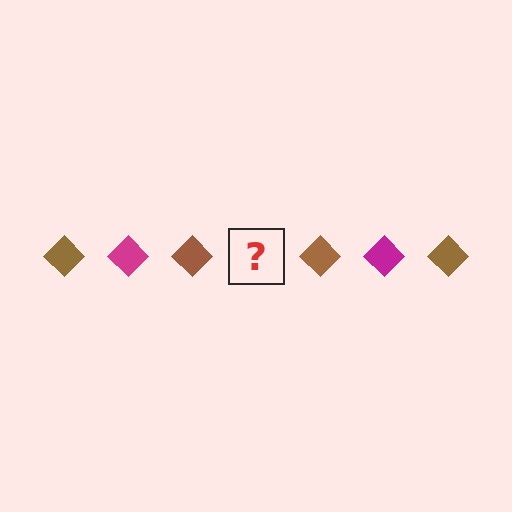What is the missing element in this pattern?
The missing element is a magenta diamond.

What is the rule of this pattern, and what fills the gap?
The rule is that the pattern cycles through brown, magenta diamonds. The gap should be filled with a magenta diamond.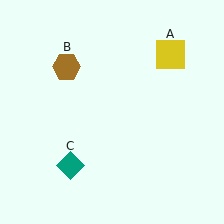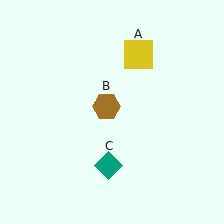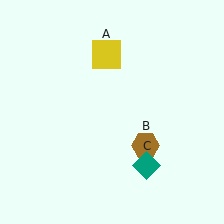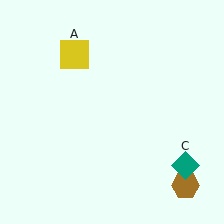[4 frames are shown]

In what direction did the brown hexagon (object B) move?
The brown hexagon (object B) moved down and to the right.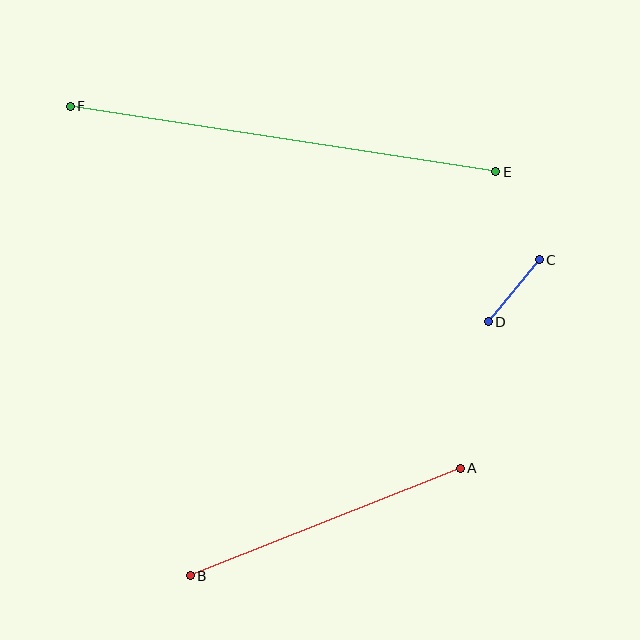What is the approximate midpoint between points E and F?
The midpoint is at approximately (283, 139) pixels.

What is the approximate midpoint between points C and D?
The midpoint is at approximately (514, 291) pixels.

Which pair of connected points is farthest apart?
Points E and F are farthest apart.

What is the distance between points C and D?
The distance is approximately 80 pixels.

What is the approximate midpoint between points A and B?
The midpoint is at approximately (325, 522) pixels.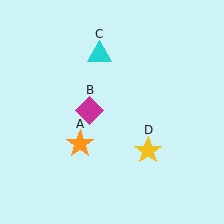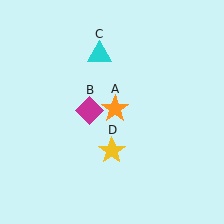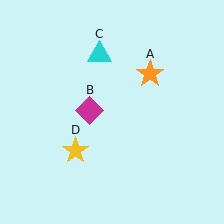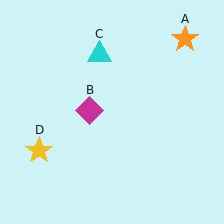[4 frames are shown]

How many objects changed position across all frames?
2 objects changed position: orange star (object A), yellow star (object D).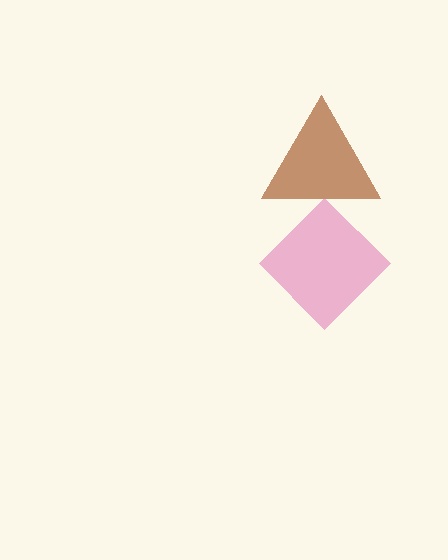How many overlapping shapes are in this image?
There are 2 overlapping shapes in the image.